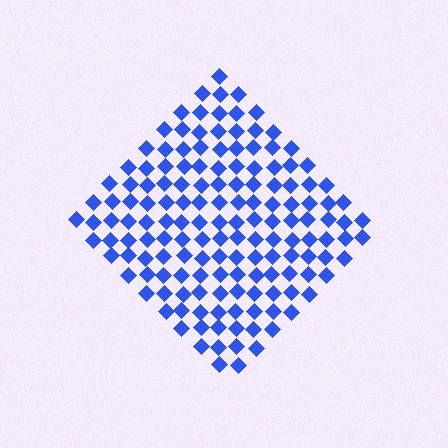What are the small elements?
The small elements are diamonds.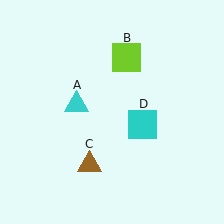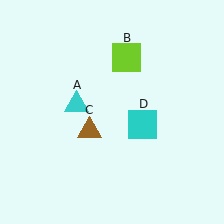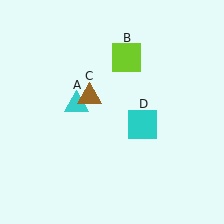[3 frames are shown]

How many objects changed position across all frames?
1 object changed position: brown triangle (object C).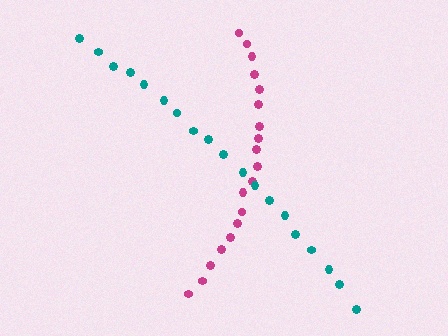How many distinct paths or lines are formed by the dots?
There are 2 distinct paths.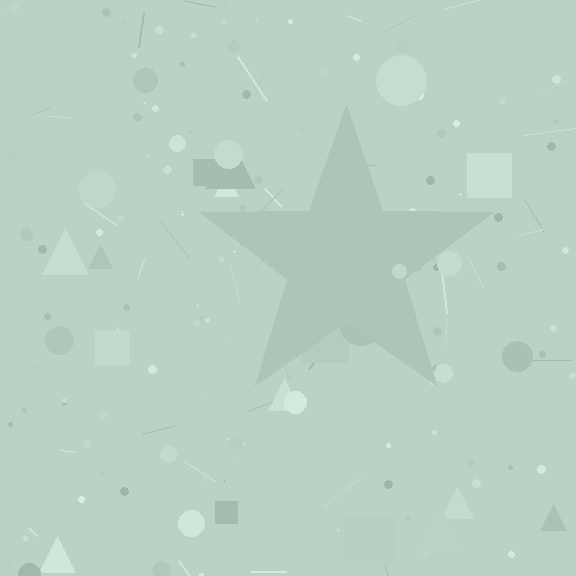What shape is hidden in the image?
A star is hidden in the image.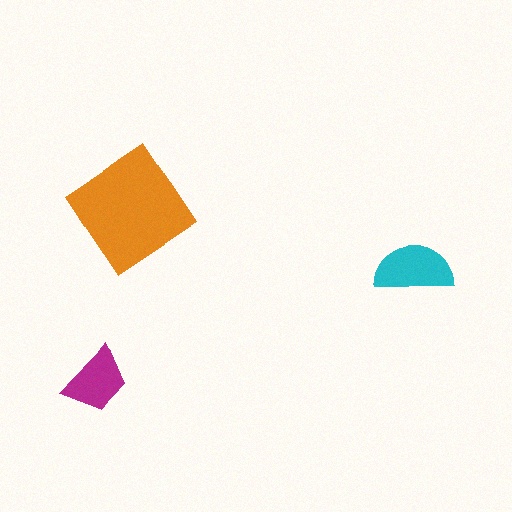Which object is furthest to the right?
The cyan semicircle is rightmost.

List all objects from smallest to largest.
The magenta trapezoid, the cyan semicircle, the orange diamond.